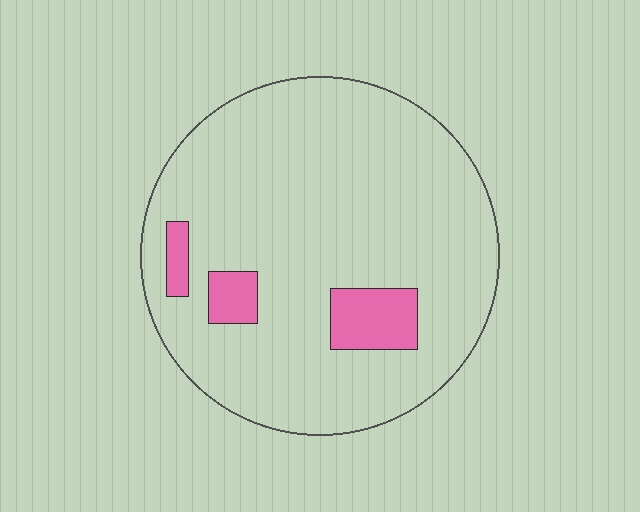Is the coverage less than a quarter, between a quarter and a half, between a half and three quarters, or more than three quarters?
Less than a quarter.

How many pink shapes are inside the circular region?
3.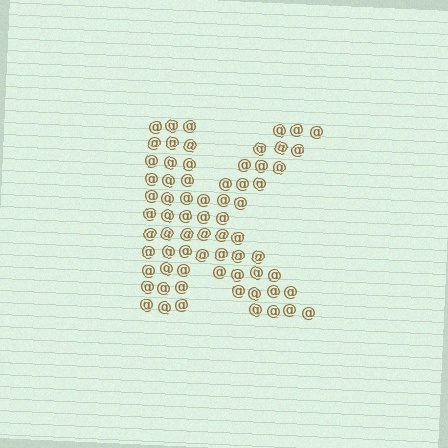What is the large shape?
The large shape is the letter K.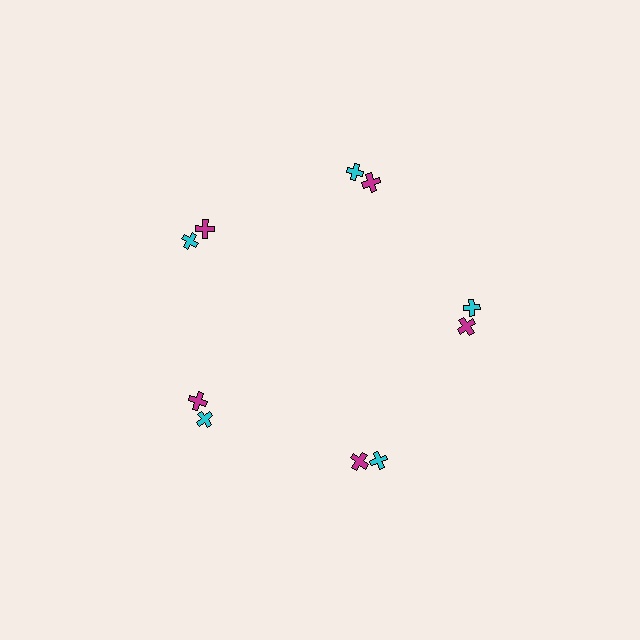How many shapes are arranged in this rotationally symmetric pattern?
There are 10 shapes, arranged in 5 groups of 2.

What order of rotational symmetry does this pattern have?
This pattern has 5-fold rotational symmetry.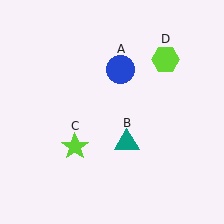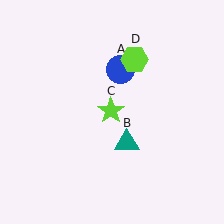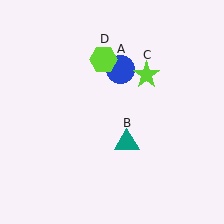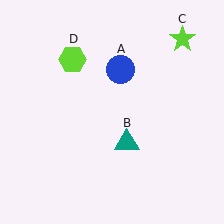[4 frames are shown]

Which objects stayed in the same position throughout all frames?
Blue circle (object A) and teal triangle (object B) remained stationary.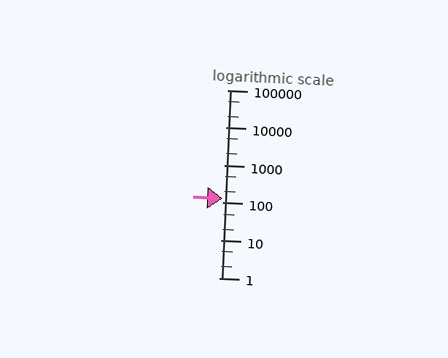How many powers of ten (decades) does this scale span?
The scale spans 5 decades, from 1 to 100000.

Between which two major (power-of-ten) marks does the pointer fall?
The pointer is between 100 and 1000.